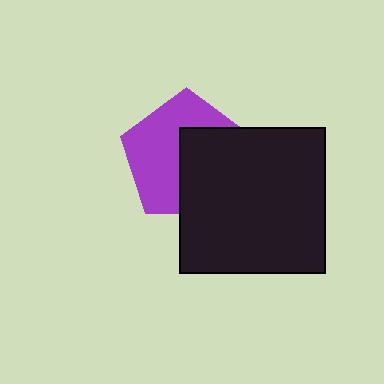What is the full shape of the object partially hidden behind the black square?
The partially hidden object is a purple pentagon.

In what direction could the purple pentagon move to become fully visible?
The purple pentagon could move toward the upper-left. That would shift it out from behind the black square entirely.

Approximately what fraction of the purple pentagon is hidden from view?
Roughly 46% of the purple pentagon is hidden behind the black square.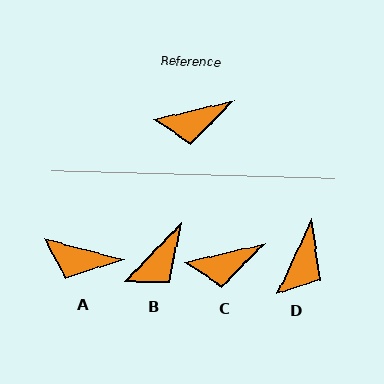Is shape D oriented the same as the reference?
No, it is off by about 52 degrees.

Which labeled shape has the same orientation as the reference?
C.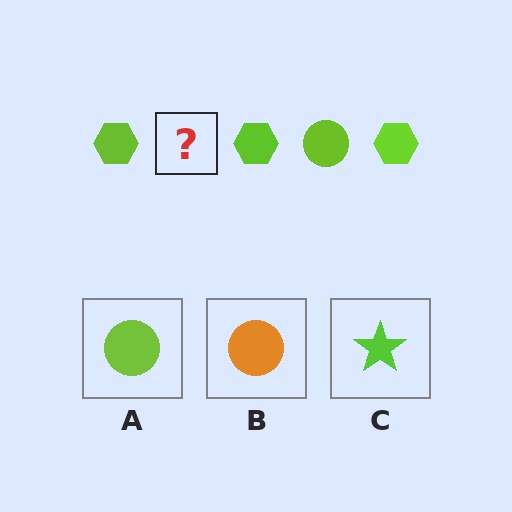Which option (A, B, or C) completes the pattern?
A.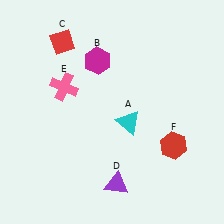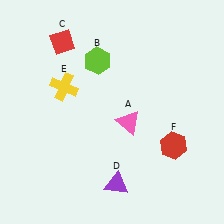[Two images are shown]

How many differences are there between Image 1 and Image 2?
There are 3 differences between the two images.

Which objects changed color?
A changed from cyan to pink. B changed from magenta to lime. E changed from pink to yellow.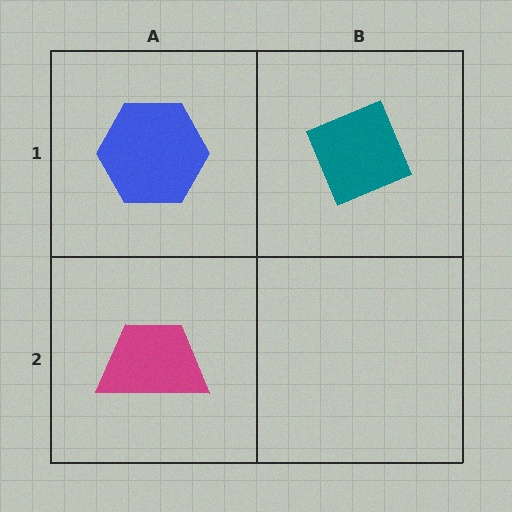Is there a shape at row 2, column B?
No, that cell is empty.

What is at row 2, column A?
A magenta trapezoid.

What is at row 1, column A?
A blue hexagon.